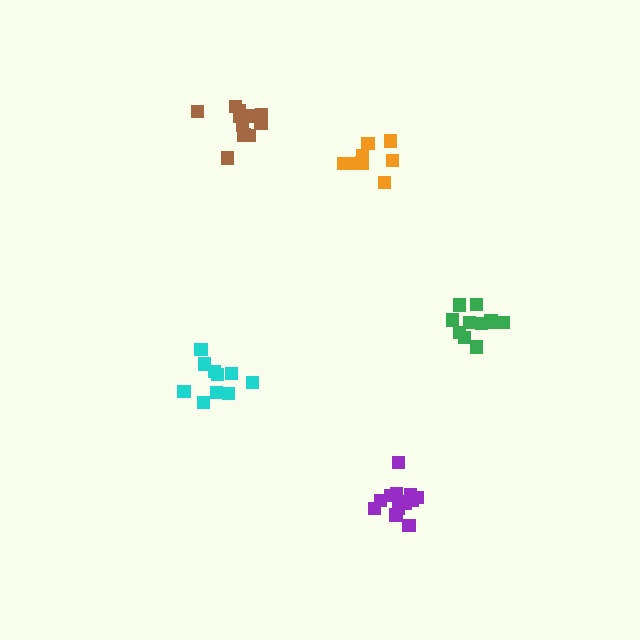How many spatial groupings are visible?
There are 5 spatial groupings.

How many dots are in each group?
Group 1: 11 dots, Group 2: 10 dots, Group 3: 13 dots, Group 4: 8 dots, Group 5: 11 dots (53 total).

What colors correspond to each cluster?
The clusters are colored: brown, cyan, purple, orange, green.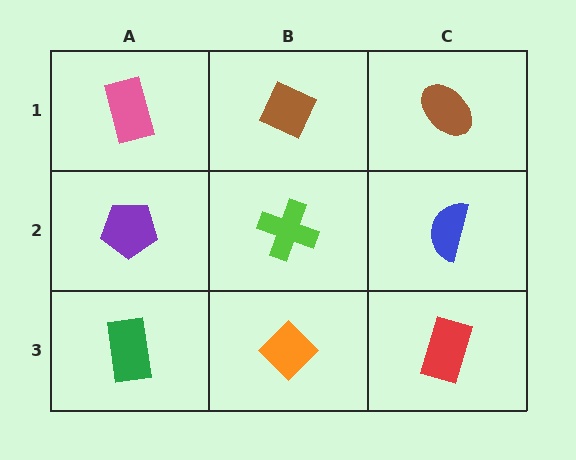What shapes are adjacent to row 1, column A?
A purple pentagon (row 2, column A), a brown diamond (row 1, column B).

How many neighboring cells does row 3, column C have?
2.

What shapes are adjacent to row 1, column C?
A blue semicircle (row 2, column C), a brown diamond (row 1, column B).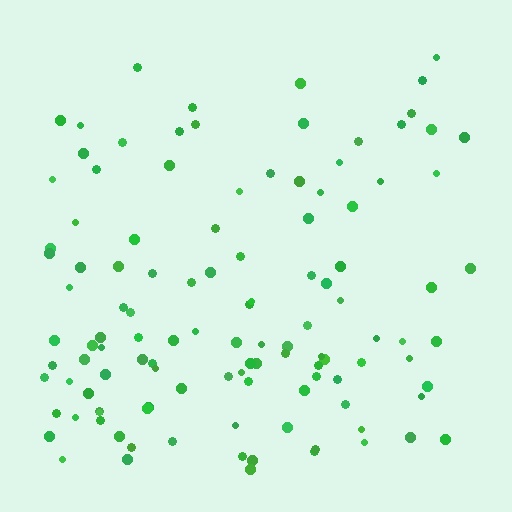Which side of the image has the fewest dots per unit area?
The top.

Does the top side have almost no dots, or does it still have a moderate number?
Still a moderate number, just noticeably fewer than the bottom.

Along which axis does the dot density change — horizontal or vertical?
Vertical.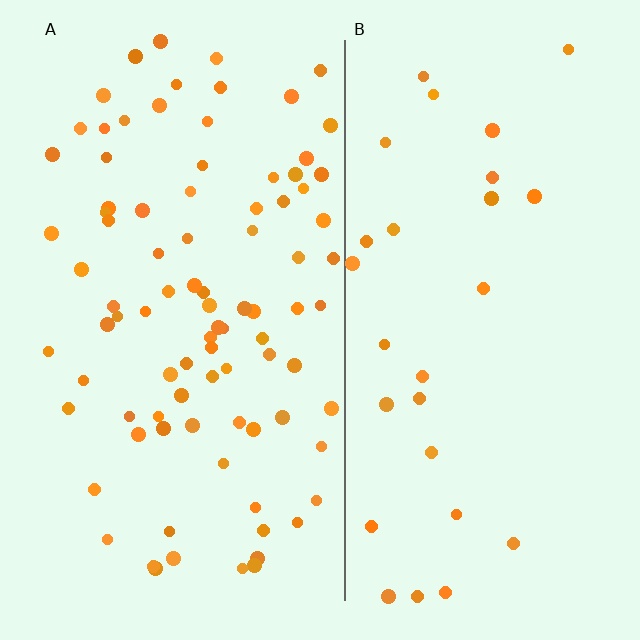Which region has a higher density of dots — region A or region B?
A (the left).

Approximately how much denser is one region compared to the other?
Approximately 3.2× — region A over region B.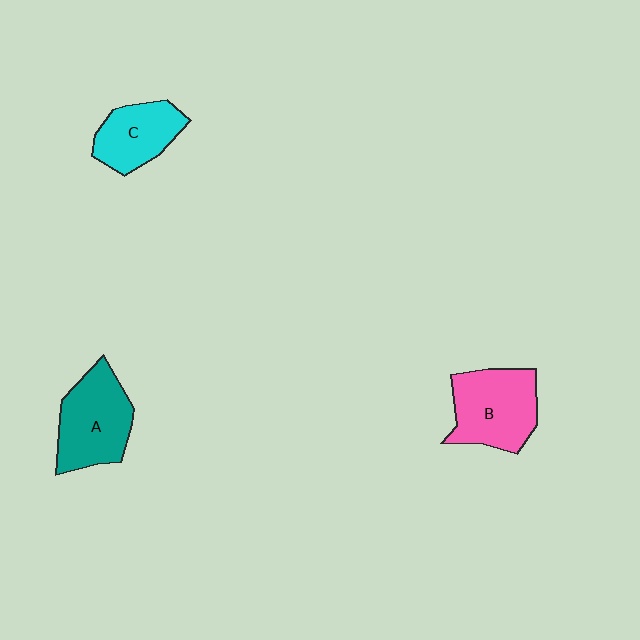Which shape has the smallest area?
Shape C (cyan).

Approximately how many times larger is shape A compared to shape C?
Approximately 1.3 times.